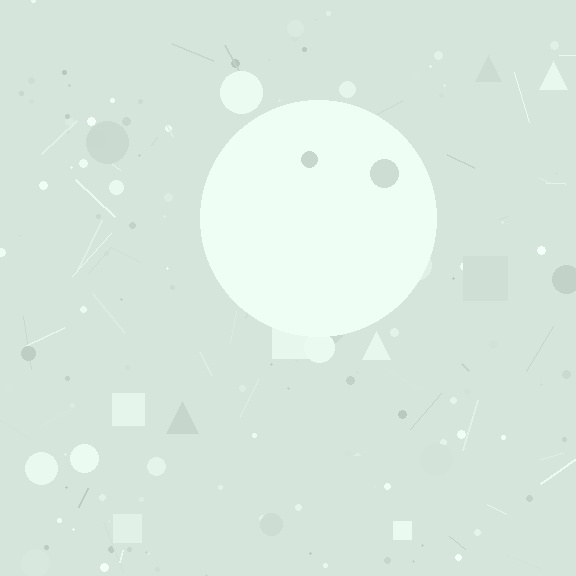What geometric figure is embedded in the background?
A circle is embedded in the background.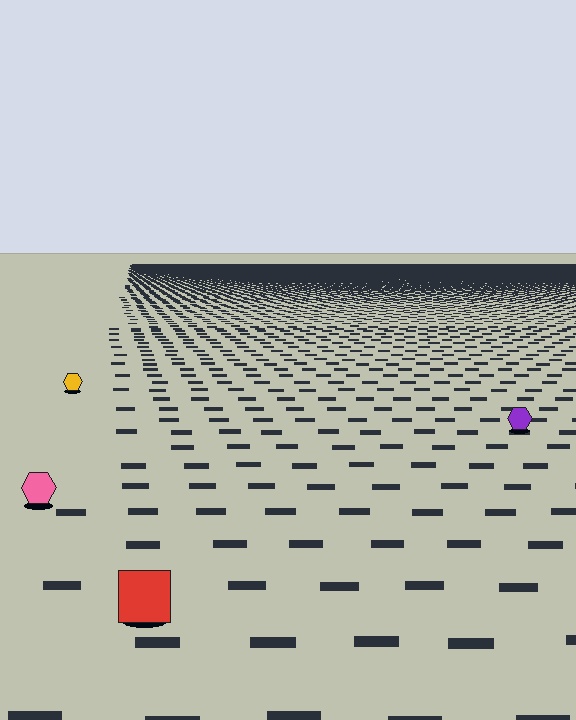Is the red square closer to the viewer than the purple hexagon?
Yes. The red square is closer — you can tell from the texture gradient: the ground texture is coarser near it.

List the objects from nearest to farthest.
From nearest to farthest: the red square, the pink hexagon, the purple hexagon, the yellow hexagon.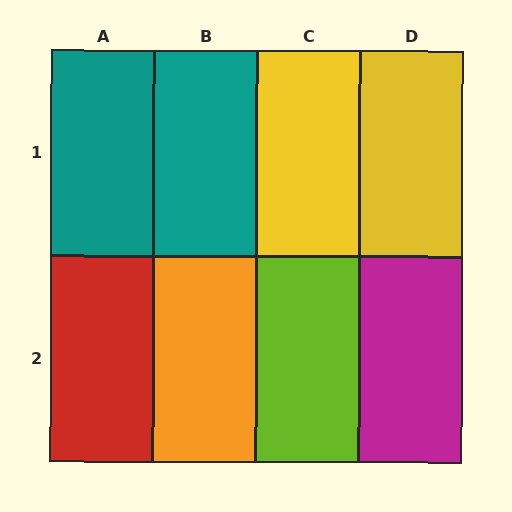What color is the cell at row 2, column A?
Red.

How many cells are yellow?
2 cells are yellow.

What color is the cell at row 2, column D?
Magenta.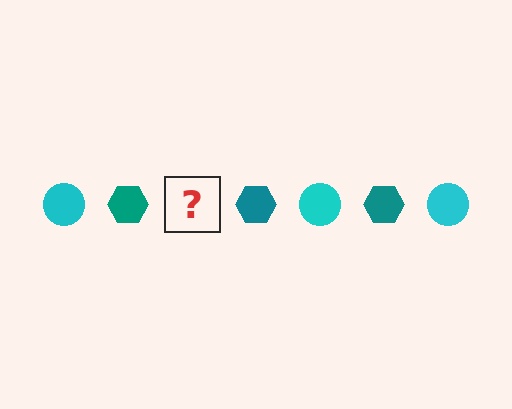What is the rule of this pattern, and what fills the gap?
The rule is that the pattern alternates between cyan circle and teal hexagon. The gap should be filled with a cyan circle.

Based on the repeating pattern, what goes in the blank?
The blank should be a cyan circle.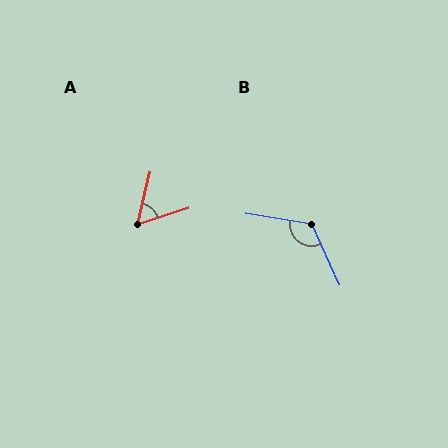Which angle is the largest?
B, at approximately 124 degrees.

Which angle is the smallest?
A, at approximately 59 degrees.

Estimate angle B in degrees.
Approximately 124 degrees.